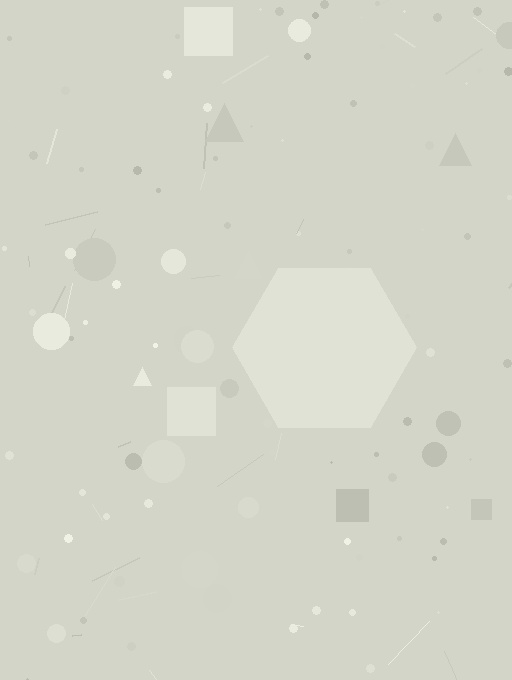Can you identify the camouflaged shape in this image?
The camouflaged shape is a hexagon.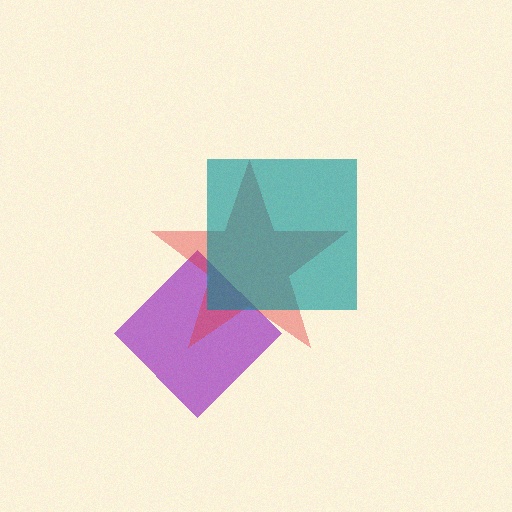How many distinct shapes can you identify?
There are 3 distinct shapes: a purple diamond, a red star, a teal square.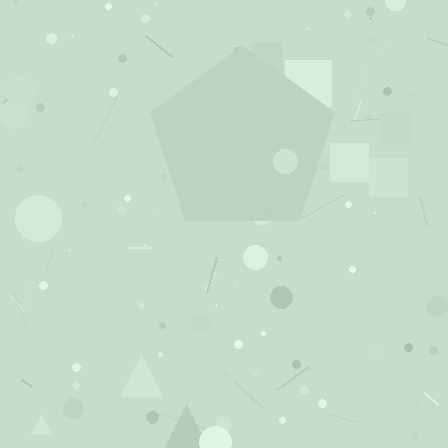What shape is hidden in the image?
A pentagon is hidden in the image.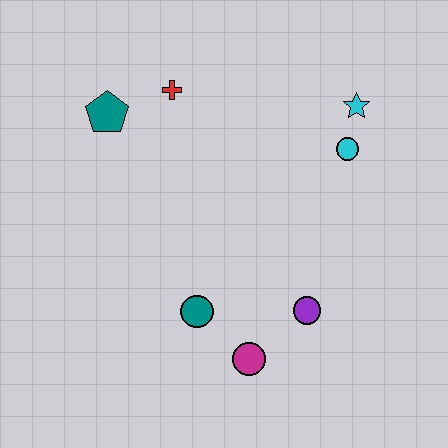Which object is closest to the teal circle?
The magenta circle is closest to the teal circle.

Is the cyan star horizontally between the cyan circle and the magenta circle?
No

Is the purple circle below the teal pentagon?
Yes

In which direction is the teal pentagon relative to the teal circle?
The teal pentagon is above the teal circle.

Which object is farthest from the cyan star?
The magenta circle is farthest from the cyan star.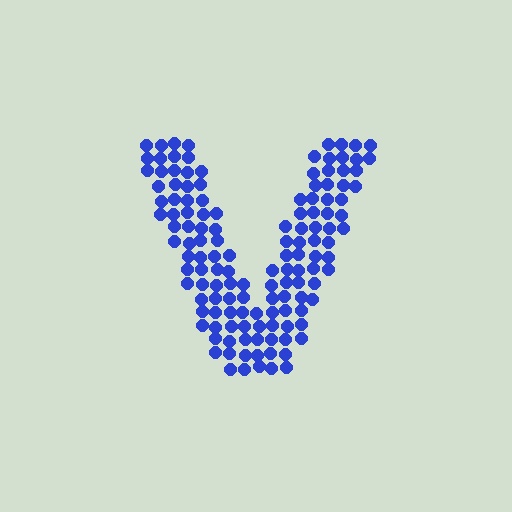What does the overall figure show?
The overall figure shows the letter V.